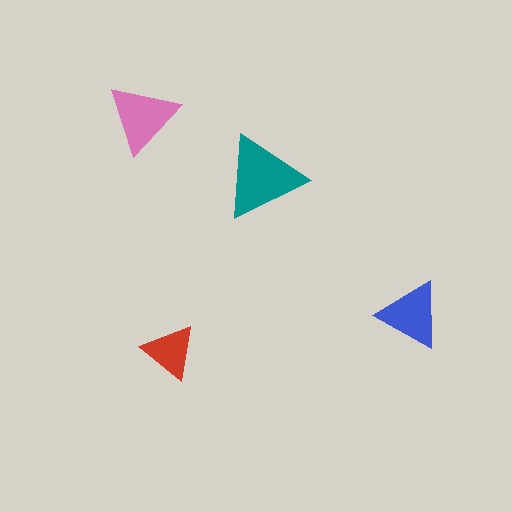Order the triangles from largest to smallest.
the teal one, the pink one, the blue one, the red one.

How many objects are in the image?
There are 4 objects in the image.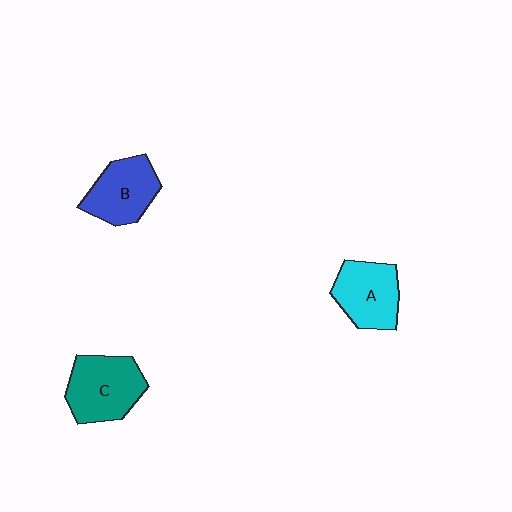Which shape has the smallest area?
Shape A (cyan).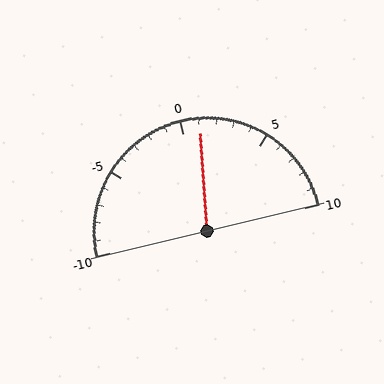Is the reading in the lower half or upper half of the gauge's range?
The reading is in the upper half of the range (-10 to 10).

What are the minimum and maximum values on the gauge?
The gauge ranges from -10 to 10.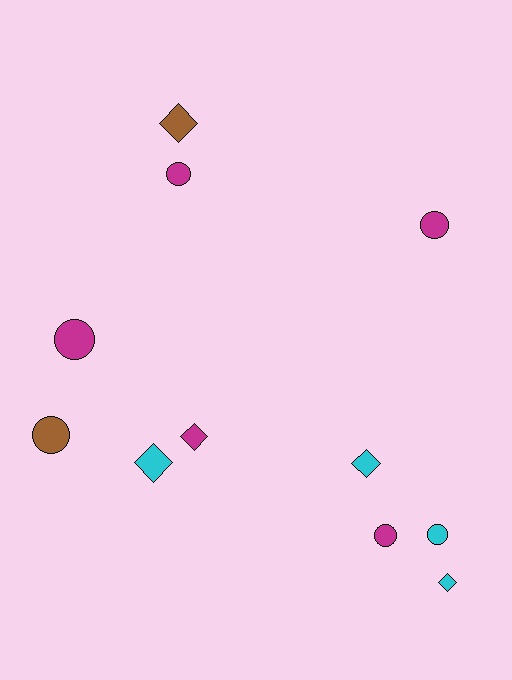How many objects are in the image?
There are 11 objects.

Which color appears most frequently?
Magenta, with 5 objects.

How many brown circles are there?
There is 1 brown circle.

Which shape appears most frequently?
Circle, with 6 objects.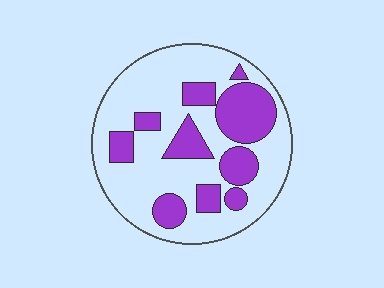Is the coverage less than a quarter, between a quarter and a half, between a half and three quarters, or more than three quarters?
Between a quarter and a half.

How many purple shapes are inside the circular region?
10.